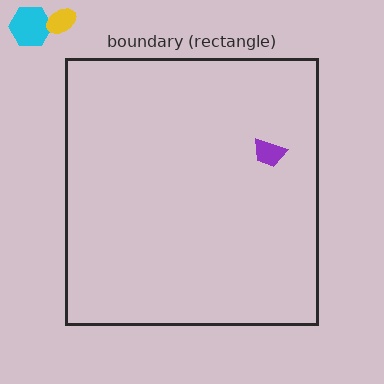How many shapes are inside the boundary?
1 inside, 2 outside.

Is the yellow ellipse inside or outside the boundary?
Outside.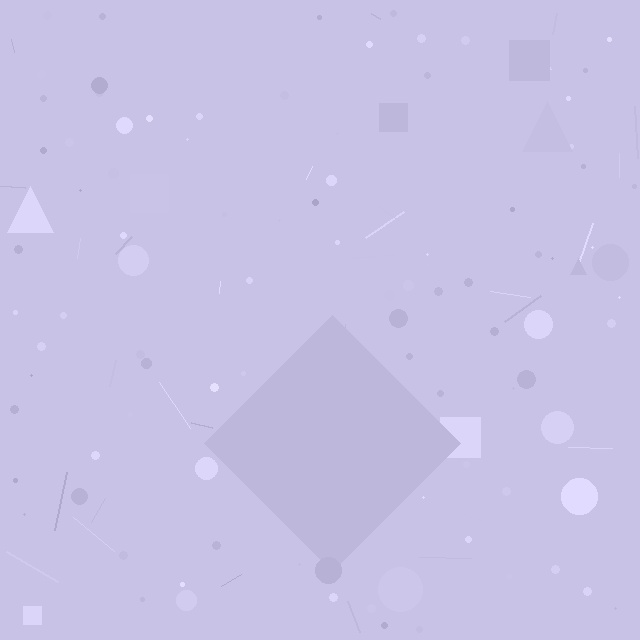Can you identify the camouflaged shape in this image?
The camouflaged shape is a diamond.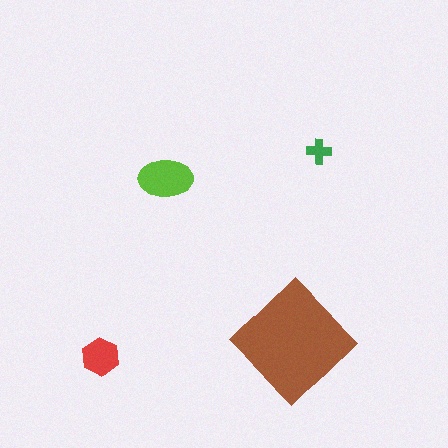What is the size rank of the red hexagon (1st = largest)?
3rd.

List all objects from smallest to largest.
The green cross, the red hexagon, the lime ellipse, the brown diamond.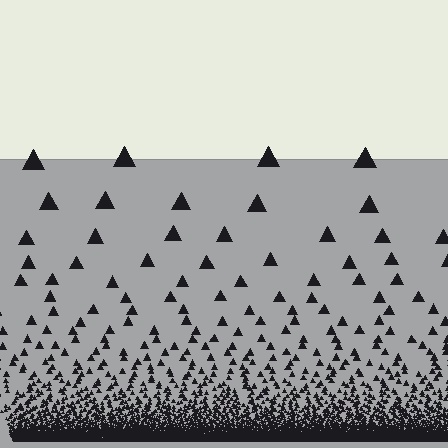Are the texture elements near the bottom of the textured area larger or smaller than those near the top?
Smaller. The gradient is inverted — elements near the bottom are smaller and denser.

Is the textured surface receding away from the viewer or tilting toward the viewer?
The surface appears to tilt toward the viewer. Texture elements get larger and sparser toward the top.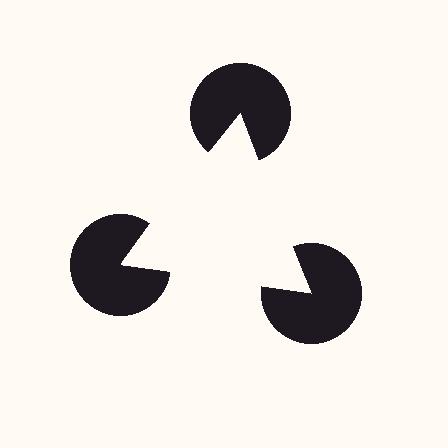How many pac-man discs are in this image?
There are 3 — one at each vertex of the illusory triangle.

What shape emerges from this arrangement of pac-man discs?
An illusory triangle — its edges are inferred from the aligned wedge cuts in the pac-man discs, not physically drawn.